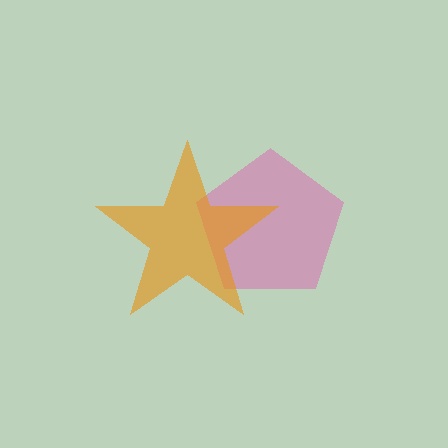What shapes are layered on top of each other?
The layered shapes are: a pink pentagon, an orange star.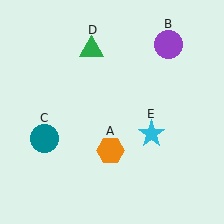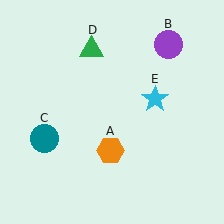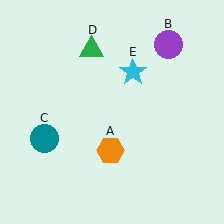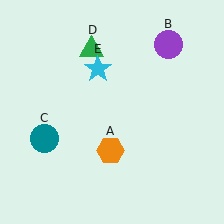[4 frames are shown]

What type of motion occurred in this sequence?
The cyan star (object E) rotated counterclockwise around the center of the scene.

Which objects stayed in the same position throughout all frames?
Orange hexagon (object A) and purple circle (object B) and teal circle (object C) and green triangle (object D) remained stationary.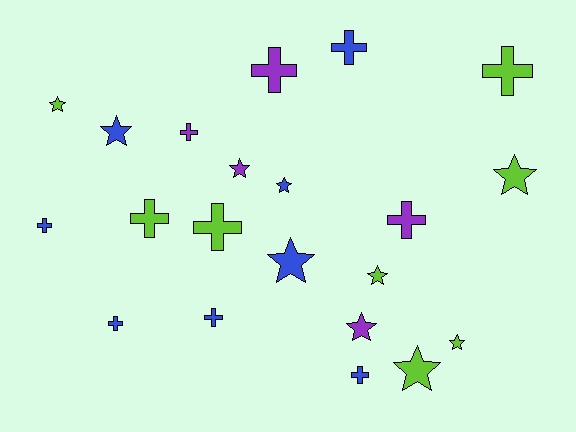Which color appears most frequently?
Lime, with 8 objects.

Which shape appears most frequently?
Cross, with 11 objects.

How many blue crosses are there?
There are 5 blue crosses.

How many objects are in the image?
There are 21 objects.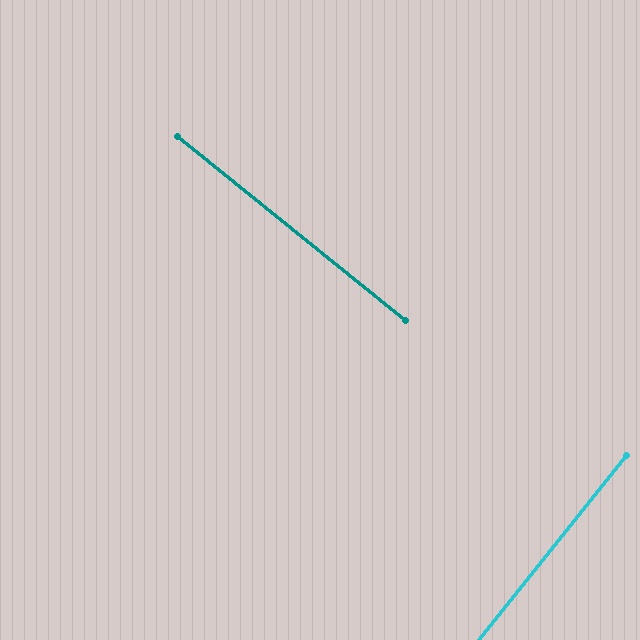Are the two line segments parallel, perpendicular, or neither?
Perpendicular — they meet at approximately 90°.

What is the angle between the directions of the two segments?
Approximately 90 degrees.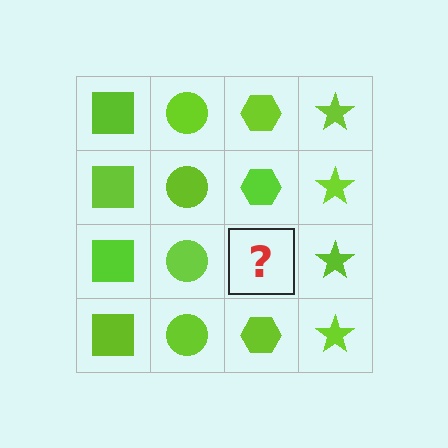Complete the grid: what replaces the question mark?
The question mark should be replaced with a lime hexagon.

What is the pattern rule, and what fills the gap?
The rule is that each column has a consistent shape. The gap should be filled with a lime hexagon.